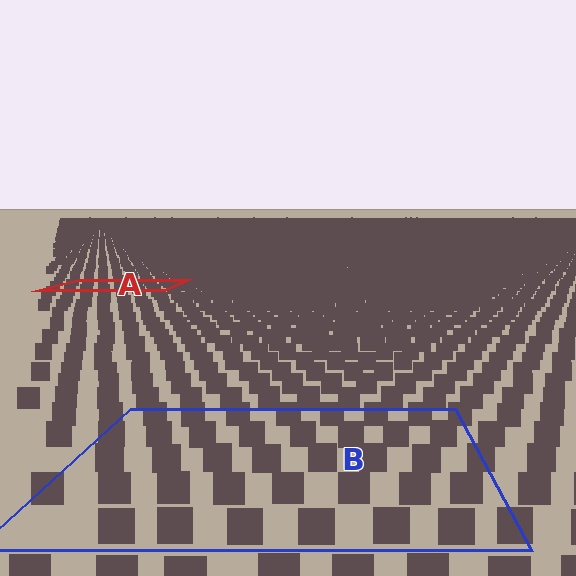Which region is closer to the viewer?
Region B is closer. The texture elements there are larger and more spread out.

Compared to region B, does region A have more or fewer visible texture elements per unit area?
Region A has more texture elements per unit area — they are packed more densely because it is farther away.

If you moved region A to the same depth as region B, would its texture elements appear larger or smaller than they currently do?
They would appear larger. At a closer depth, the same texture elements are projected at a bigger on-screen size.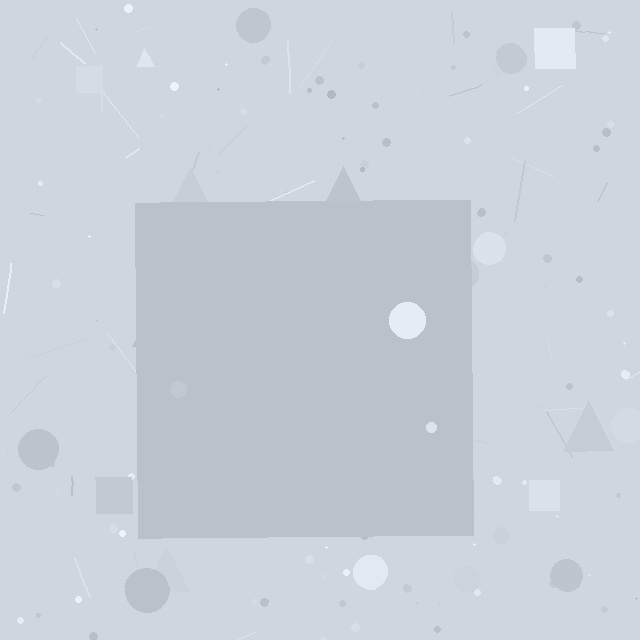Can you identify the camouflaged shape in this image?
The camouflaged shape is a square.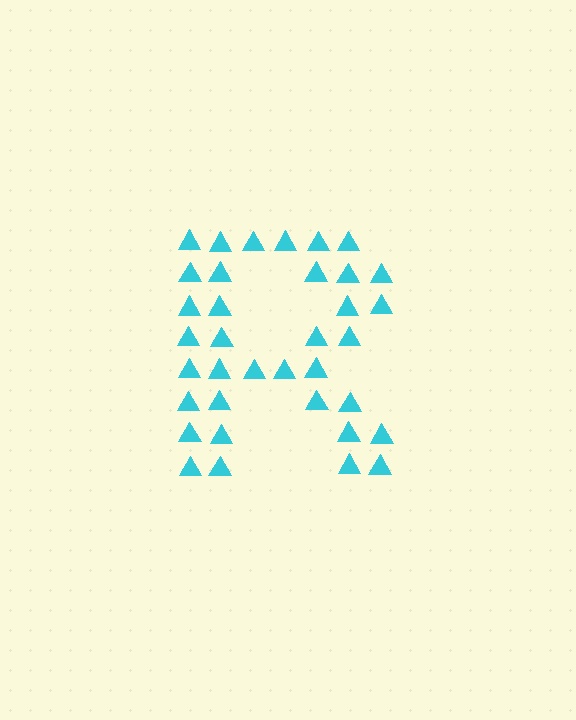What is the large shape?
The large shape is the letter R.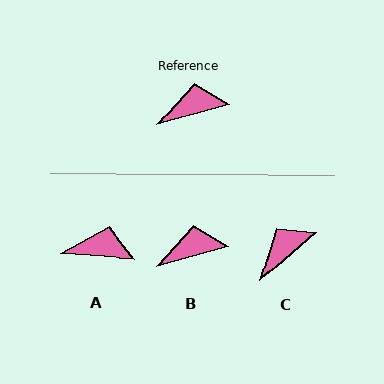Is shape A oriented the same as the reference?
No, it is off by about 20 degrees.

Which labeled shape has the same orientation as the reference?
B.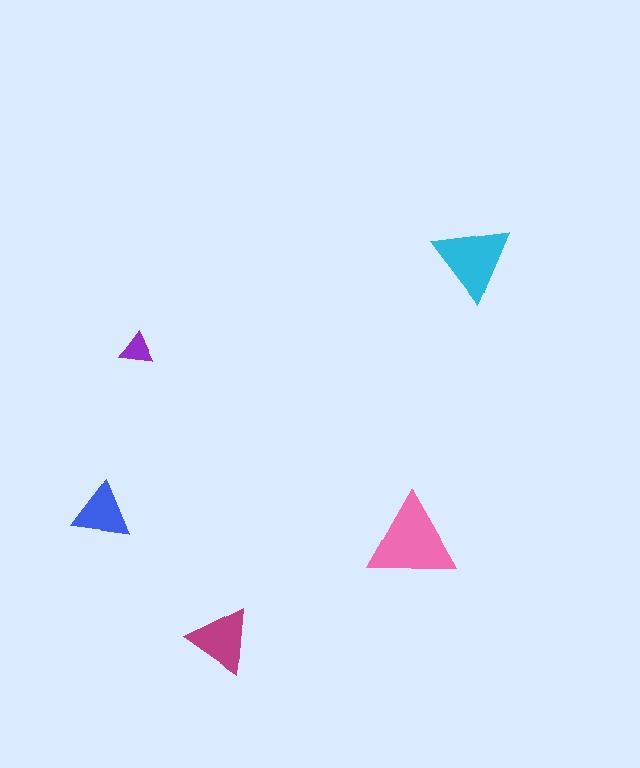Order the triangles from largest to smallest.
the pink one, the cyan one, the magenta one, the blue one, the purple one.